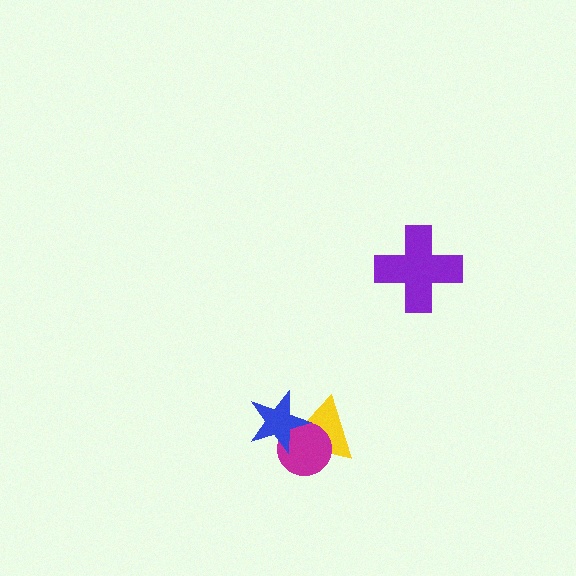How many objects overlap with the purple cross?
0 objects overlap with the purple cross.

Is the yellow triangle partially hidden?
Yes, it is partially covered by another shape.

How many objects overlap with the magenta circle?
2 objects overlap with the magenta circle.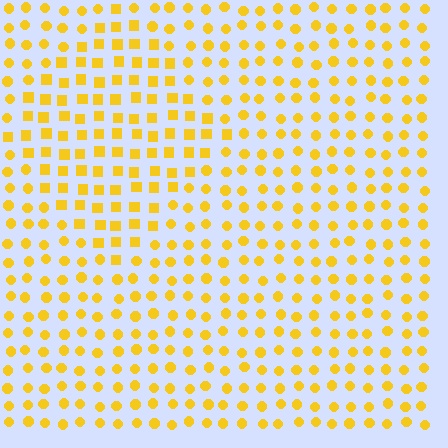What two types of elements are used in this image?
The image uses squares inside the diamond region and circles outside it.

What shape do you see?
I see a diamond.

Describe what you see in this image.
The image is filled with small yellow elements arranged in a uniform grid. A diamond-shaped region contains squares, while the surrounding area contains circles. The boundary is defined purely by the change in element shape.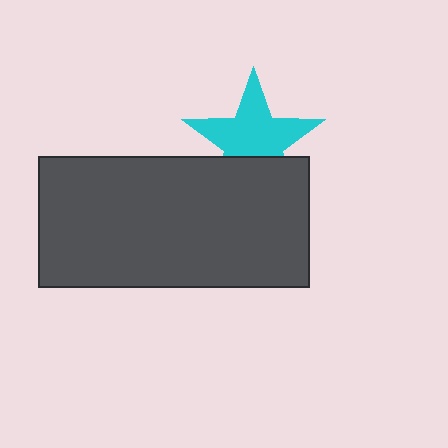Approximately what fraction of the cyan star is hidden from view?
Roughly 33% of the cyan star is hidden behind the dark gray rectangle.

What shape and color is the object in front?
The object in front is a dark gray rectangle.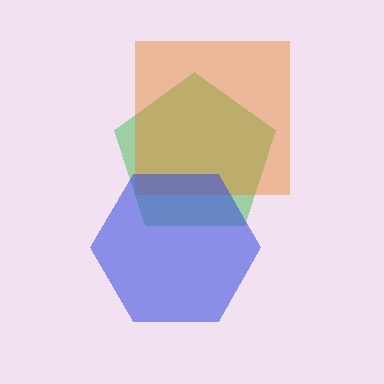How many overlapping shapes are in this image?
There are 3 overlapping shapes in the image.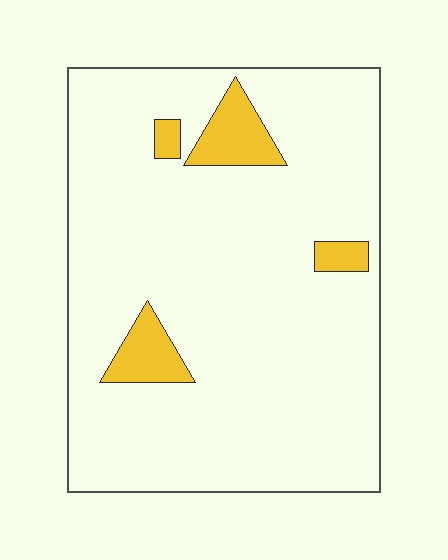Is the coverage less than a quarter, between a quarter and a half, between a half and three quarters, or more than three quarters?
Less than a quarter.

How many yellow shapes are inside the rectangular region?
4.